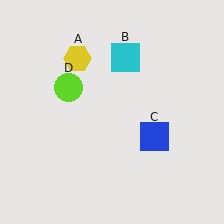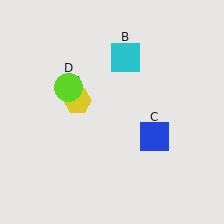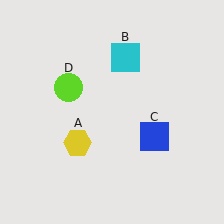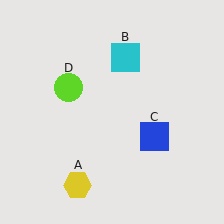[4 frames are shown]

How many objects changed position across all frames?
1 object changed position: yellow hexagon (object A).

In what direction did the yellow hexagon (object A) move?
The yellow hexagon (object A) moved down.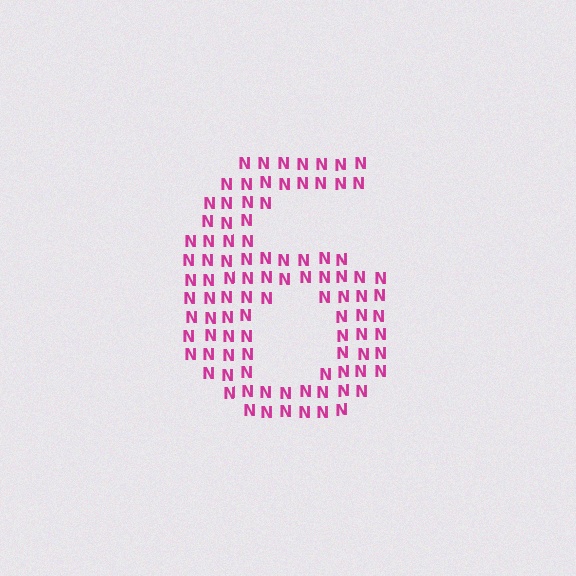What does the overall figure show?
The overall figure shows the digit 6.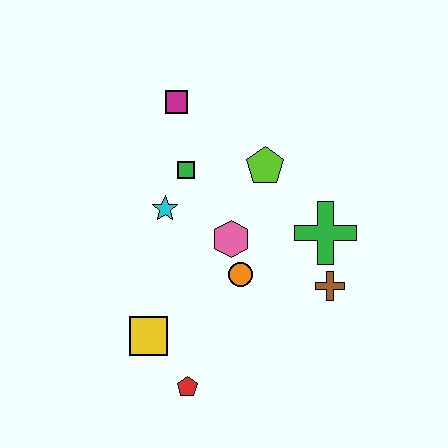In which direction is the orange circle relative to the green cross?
The orange circle is to the left of the green cross.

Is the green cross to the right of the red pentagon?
Yes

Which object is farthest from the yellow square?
The magenta square is farthest from the yellow square.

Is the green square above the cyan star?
Yes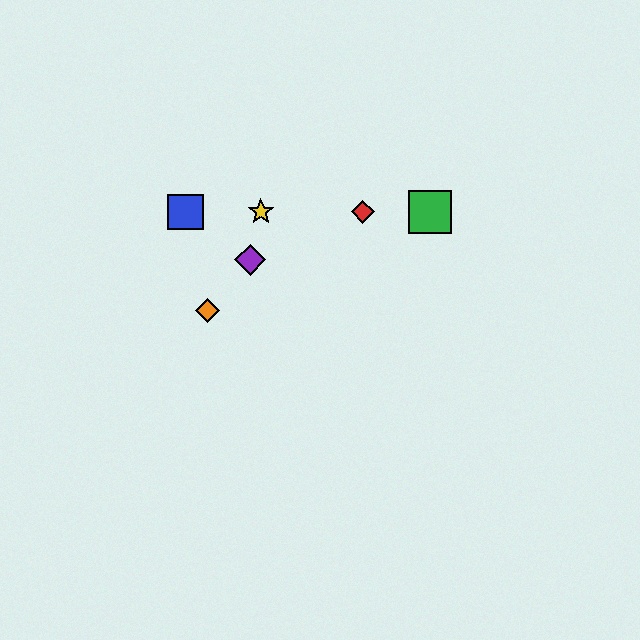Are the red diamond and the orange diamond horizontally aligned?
No, the red diamond is at y≈212 and the orange diamond is at y≈310.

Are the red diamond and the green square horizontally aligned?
Yes, both are at y≈212.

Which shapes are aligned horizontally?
The red diamond, the blue square, the green square, the yellow star are aligned horizontally.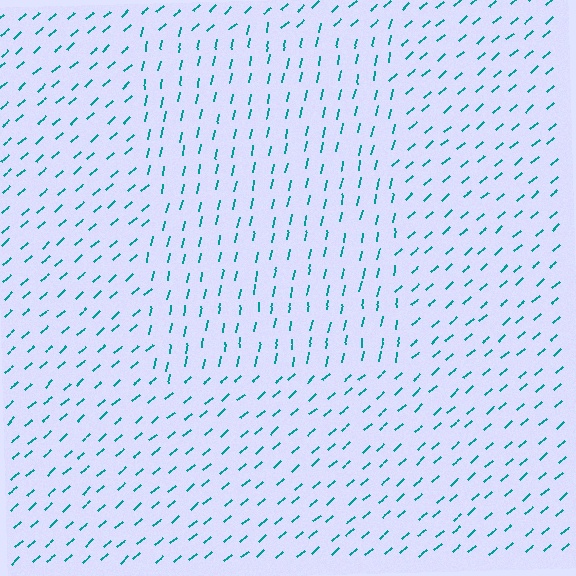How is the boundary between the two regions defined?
The boundary is defined purely by a change in line orientation (approximately 38 degrees difference). All lines are the same color and thickness.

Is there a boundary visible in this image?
Yes, there is a texture boundary formed by a change in line orientation.